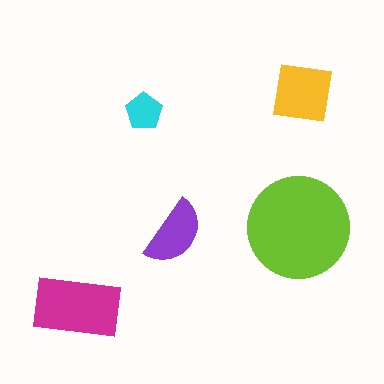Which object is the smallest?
The cyan pentagon.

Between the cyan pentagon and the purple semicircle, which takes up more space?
The purple semicircle.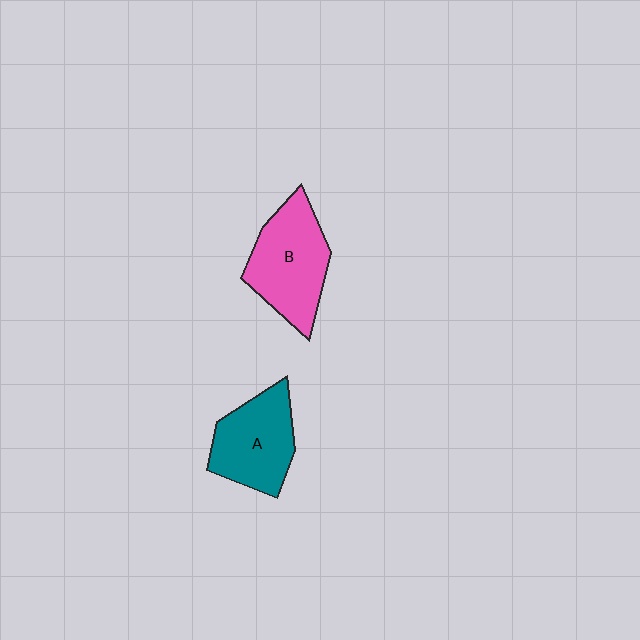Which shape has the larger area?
Shape B (pink).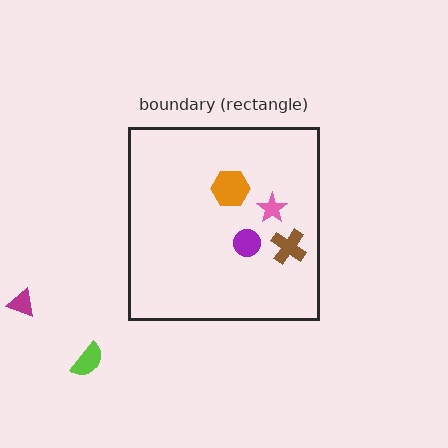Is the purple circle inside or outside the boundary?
Inside.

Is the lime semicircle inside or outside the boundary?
Outside.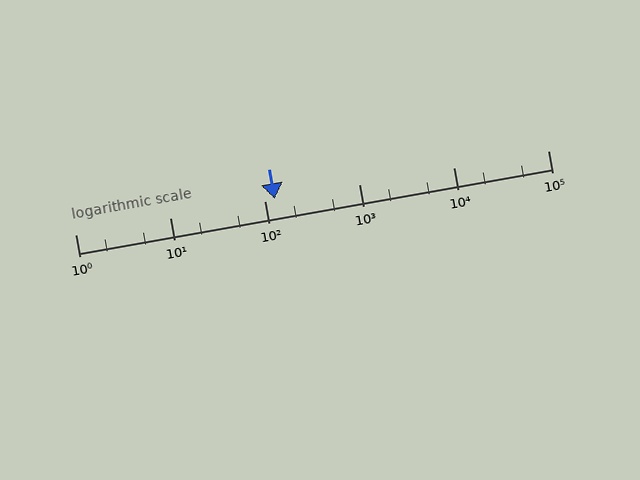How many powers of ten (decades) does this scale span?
The scale spans 5 decades, from 1 to 100000.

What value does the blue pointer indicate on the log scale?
The pointer indicates approximately 130.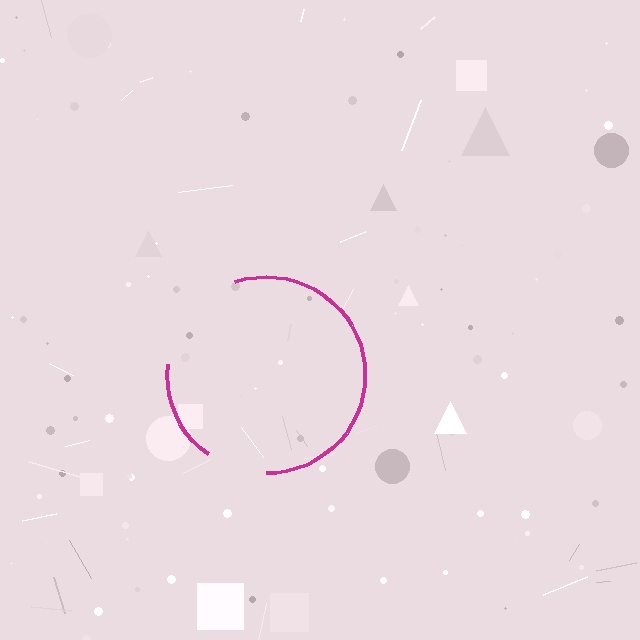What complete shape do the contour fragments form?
The contour fragments form a circle.